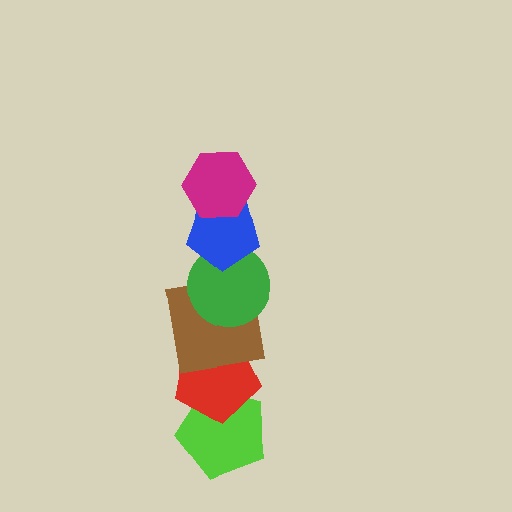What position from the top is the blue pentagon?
The blue pentagon is 2nd from the top.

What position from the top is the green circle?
The green circle is 3rd from the top.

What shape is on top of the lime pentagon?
The red pentagon is on top of the lime pentagon.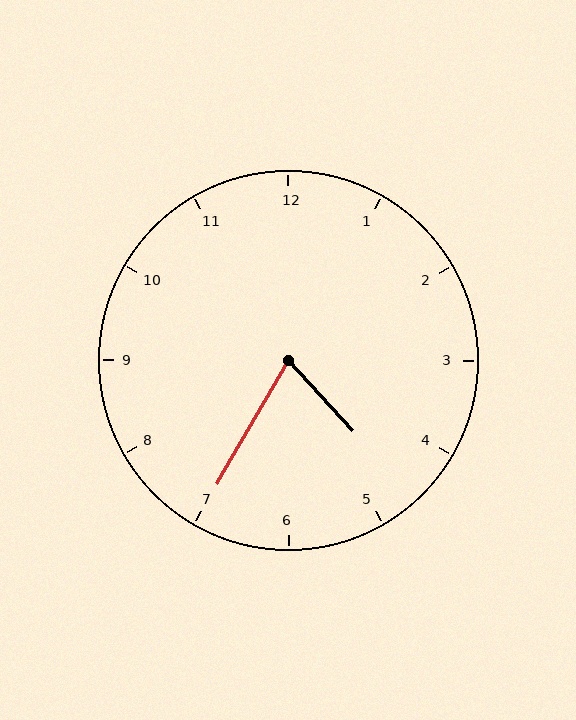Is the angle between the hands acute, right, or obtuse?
It is acute.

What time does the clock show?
4:35.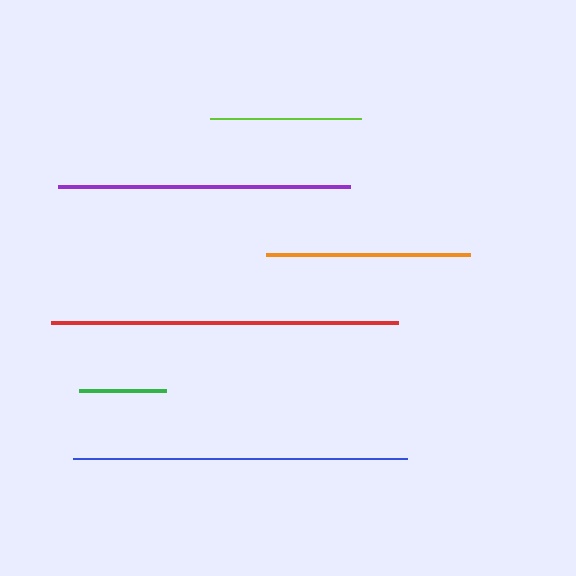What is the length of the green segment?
The green segment is approximately 87 pixels long.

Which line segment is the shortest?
The green line is the shortest at approximately 87 pixels.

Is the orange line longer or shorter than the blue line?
The blue line is longer than the orange line.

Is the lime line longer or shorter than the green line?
The lime line is longer than the green line.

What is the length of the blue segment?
The blue segment is approximately 333 pixels long.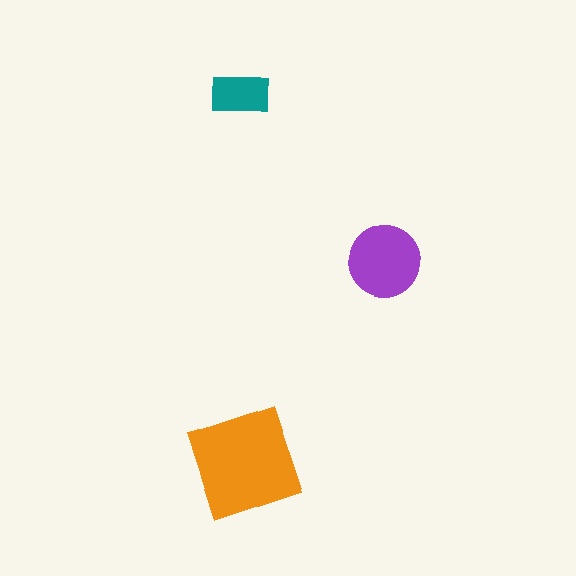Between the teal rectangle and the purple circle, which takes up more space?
The purple circle.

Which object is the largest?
The orange square.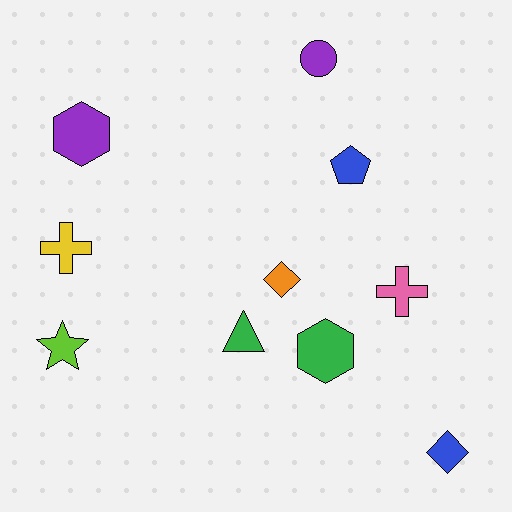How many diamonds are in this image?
There are 2 diamonds.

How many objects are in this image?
There are 10 objects.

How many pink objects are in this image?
There is 1 pink object.